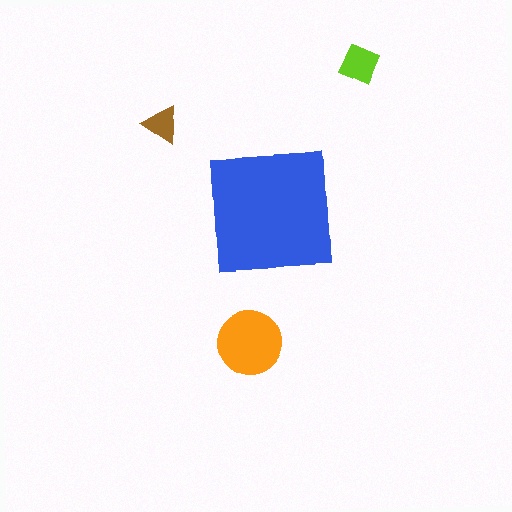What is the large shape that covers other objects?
A blue square.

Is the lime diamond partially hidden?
No, the lime diamond is fully visible.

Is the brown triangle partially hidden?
No, the brown triangle is fully visible.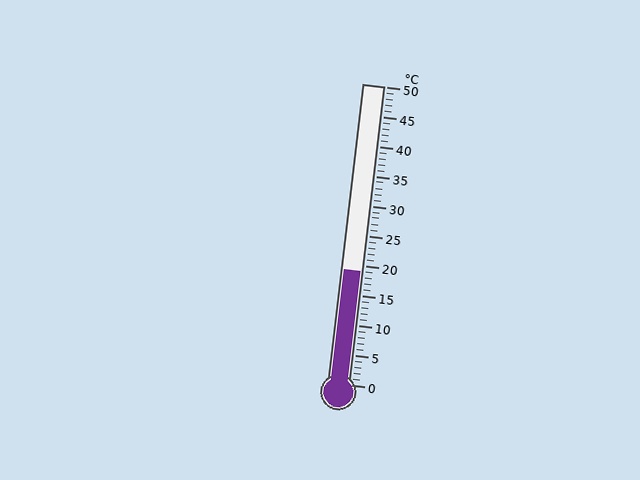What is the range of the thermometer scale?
The thermometer scale ranges from 0°C to 50°C.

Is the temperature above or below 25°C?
The temperature is below 25°C.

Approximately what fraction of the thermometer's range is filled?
The thermometer is filled to approximately 40% of its range.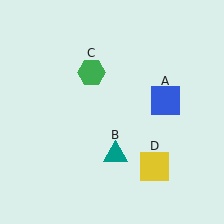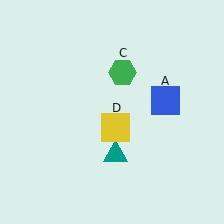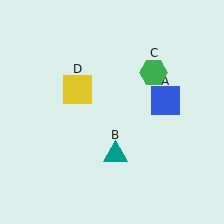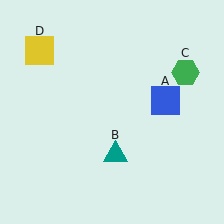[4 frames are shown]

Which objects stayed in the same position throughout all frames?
Blue square (object A) and teal triangle (object B) remained stationary.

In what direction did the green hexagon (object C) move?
The green hexagon (object C) moved right.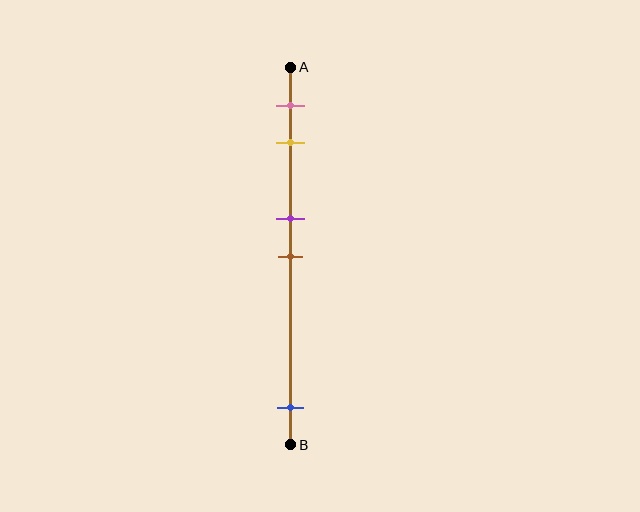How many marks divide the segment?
There are 5 marks dividing the segment.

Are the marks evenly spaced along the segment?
No, the marks are not evenly spaced.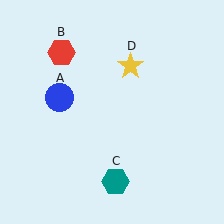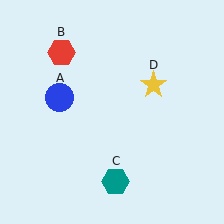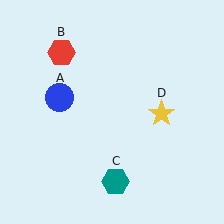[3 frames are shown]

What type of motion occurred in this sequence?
The yellow star (object D) rotated clockwise around the center of the scene.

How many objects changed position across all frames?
1 object changed position: yellow star (object D).